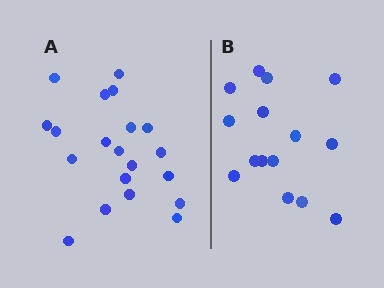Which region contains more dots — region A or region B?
Region A (the left region) has more dots.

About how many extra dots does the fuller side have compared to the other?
Region A has about 5 more dots than region B.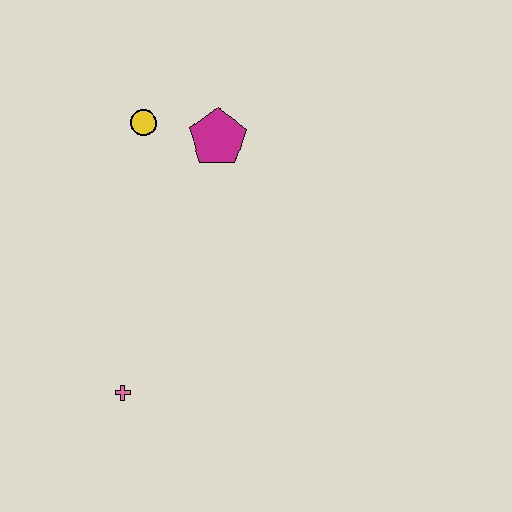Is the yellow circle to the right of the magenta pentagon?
No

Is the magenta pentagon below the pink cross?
No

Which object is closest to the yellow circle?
The magenta pentagon is closest to the yellow circle.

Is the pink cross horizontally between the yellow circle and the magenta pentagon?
No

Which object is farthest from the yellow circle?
The pink cross is farthest from the yellow circle.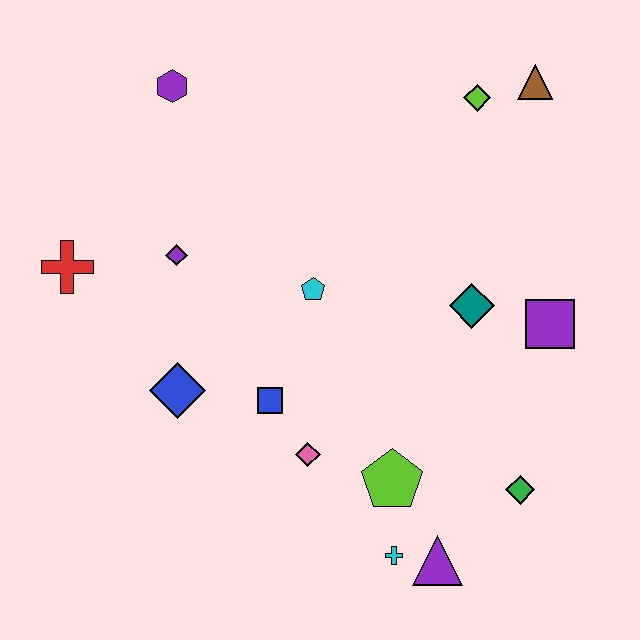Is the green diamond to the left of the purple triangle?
No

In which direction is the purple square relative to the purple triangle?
The purple square is above the purple triangle.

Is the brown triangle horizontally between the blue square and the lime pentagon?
No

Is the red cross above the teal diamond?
Yes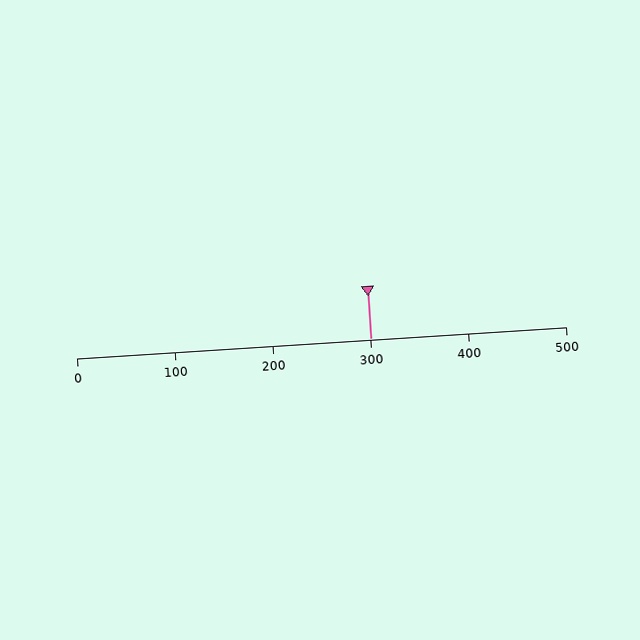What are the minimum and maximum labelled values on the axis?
The axis runs from 0 to 500.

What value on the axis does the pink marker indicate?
The marker indicates approximately 300.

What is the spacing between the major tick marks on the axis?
The major ticks are spaced 100 apart.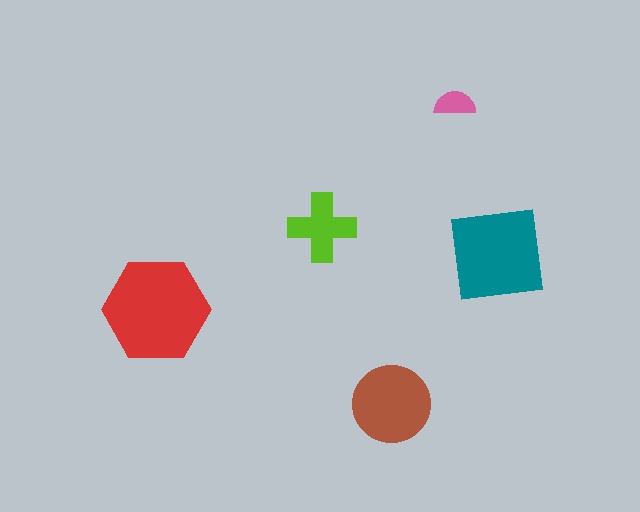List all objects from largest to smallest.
The red hexagon, the teal square, the brown circle, the lime cross, the pink semicircle.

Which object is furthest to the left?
The red hexagon is leftmost.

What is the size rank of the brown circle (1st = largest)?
3rd.